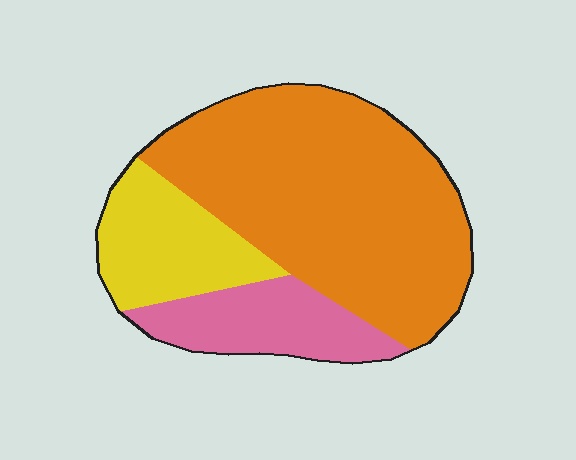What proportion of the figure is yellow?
Yellow takes up about one fifth (1/5) of the figure.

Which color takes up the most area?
Orange, at roughly 60%.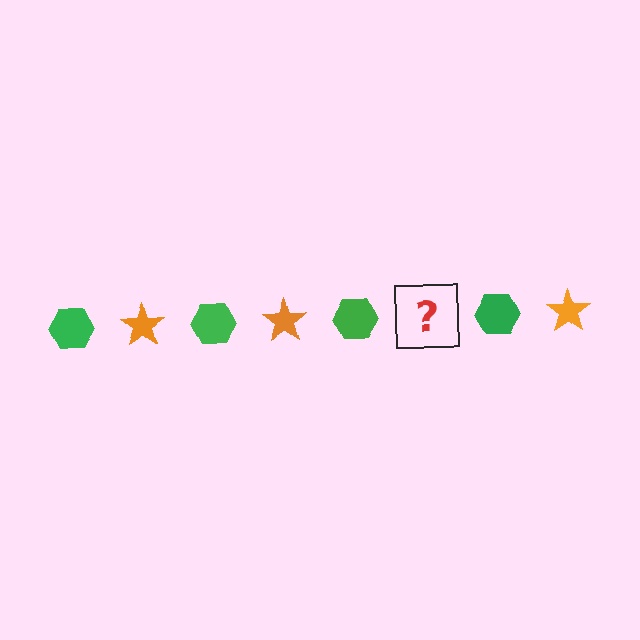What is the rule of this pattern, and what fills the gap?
The rule is that the pattern alternates between green hexagon and orange star. The gap should be filled with an orange star.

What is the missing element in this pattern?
The missing element is an orange star.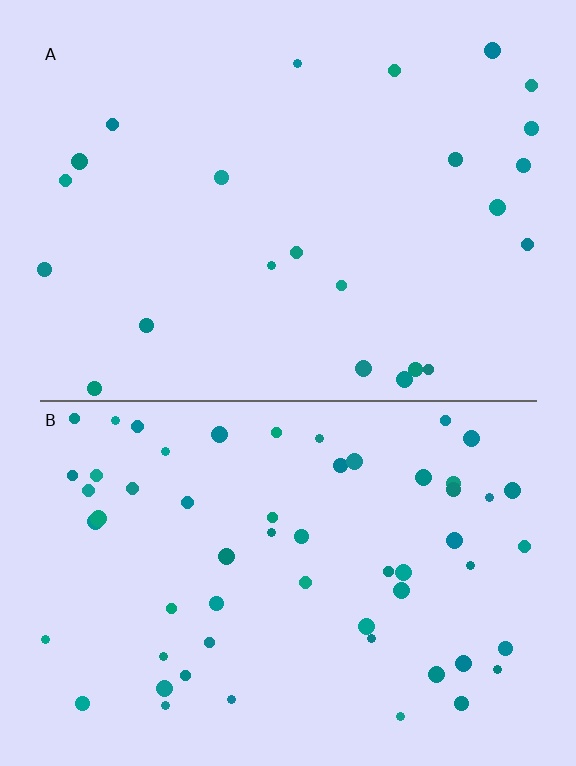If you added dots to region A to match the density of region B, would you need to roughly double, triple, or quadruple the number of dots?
Approximately triple.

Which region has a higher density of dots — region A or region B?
B (the bottom).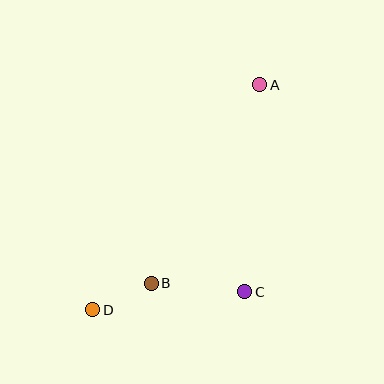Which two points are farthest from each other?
Points A and D are farthest from each other.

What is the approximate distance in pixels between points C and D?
The distance between C and D is approximately 153 pixels.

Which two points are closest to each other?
Points B and D are closest to each other.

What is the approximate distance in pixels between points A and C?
The distance between A and C is approximately 207 pixels.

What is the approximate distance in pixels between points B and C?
The distance between B and C is approximately 94 pixels.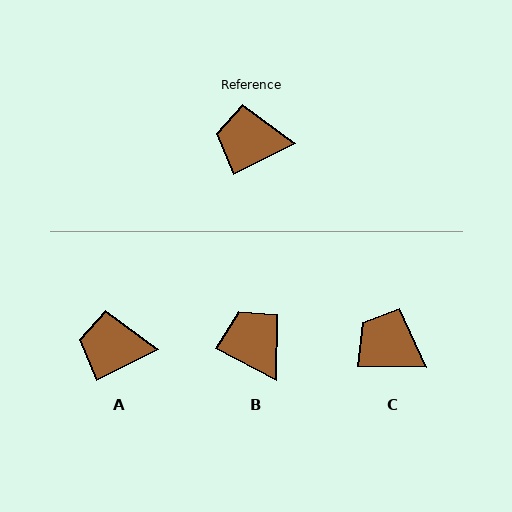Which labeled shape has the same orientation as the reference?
A.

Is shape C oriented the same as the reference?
No, it is off by about 28 degrees.